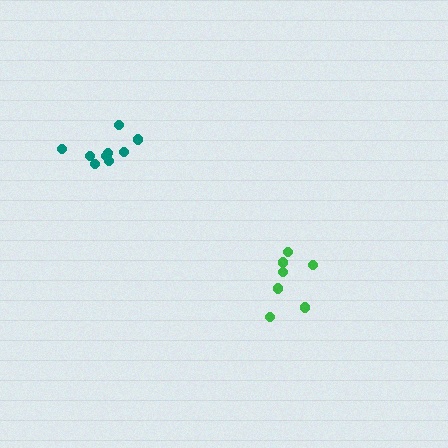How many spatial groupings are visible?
There are 2 spatial groupings.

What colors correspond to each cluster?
The clusters are colored: teal, green.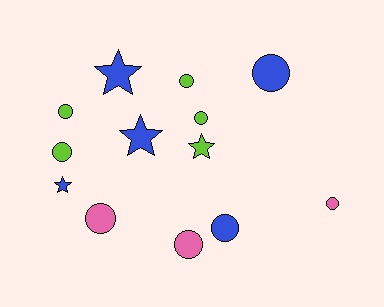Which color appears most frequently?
Lime, with 5 objects.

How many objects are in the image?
There are 13 objects.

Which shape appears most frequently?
Circle, with 9 objects.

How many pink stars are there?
There are no pink stars.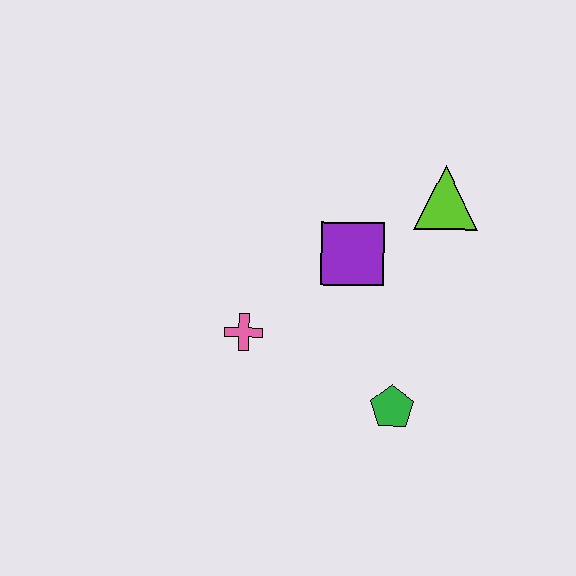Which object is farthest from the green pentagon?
The lime triangle is farthest from the green pentagon.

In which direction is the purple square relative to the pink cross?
The purple square is to the right of the pink cross.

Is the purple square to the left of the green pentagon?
Yes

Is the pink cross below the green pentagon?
No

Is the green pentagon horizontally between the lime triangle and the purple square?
Yes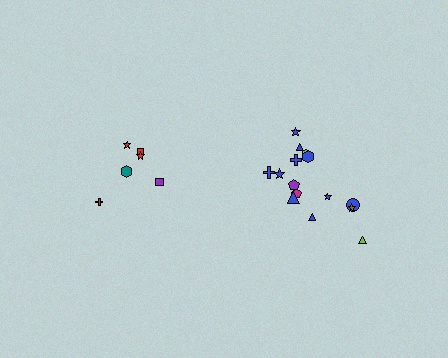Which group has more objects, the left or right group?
The right group.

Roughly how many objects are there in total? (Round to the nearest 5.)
Roughly 20 objects in total.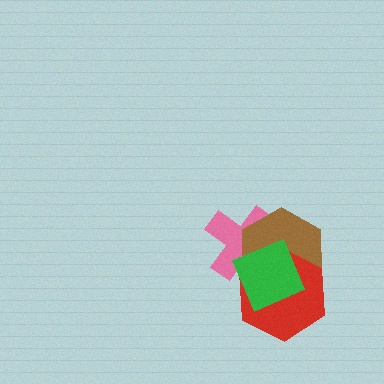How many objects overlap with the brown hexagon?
3 objects overlap with the brown hexagon.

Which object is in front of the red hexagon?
The green square is in front of the red hexagon.